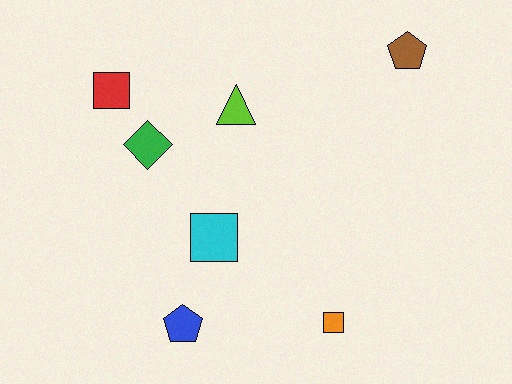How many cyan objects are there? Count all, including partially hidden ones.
There is 1 cyan object.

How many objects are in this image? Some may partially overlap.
There are 7 objects.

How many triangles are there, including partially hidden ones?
There is 1 triangle.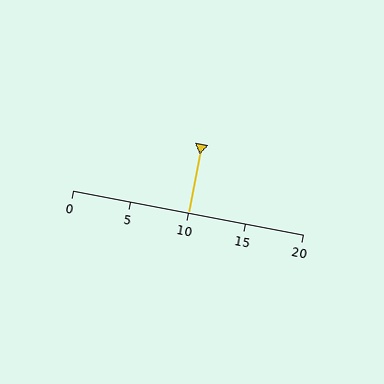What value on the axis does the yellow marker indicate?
The marker indicates approximately 10.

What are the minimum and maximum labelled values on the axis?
The axis runs from 0 to 20.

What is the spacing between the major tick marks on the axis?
The major ticks are spaced 5 apart.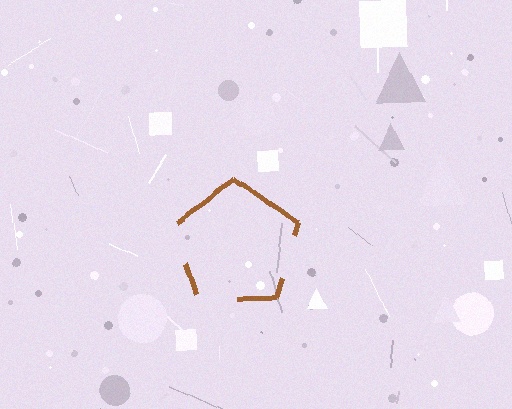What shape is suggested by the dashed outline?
The dashed outline suggests a pentagon.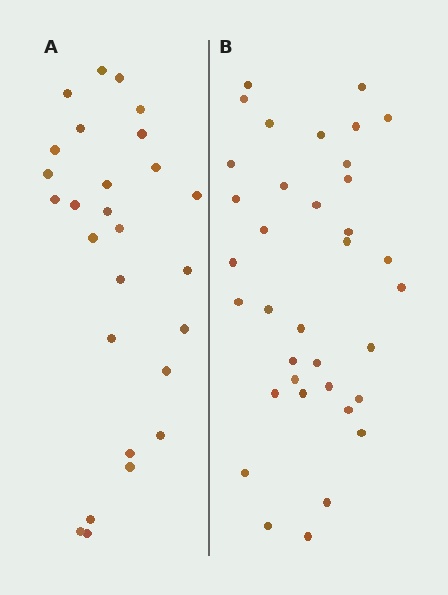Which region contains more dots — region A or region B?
Region B (the right region) has more dots.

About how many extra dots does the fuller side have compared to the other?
Region B has roughly 8 or so more dots than region A.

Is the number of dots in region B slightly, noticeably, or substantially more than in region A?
Region B has noticeably more, but not dramatically so. The ratio is roughly 1.3 to 1.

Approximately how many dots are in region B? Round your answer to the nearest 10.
About 40 dots. (The exact count is 36, which rounds to 40.)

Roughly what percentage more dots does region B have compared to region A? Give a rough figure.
About 35% more.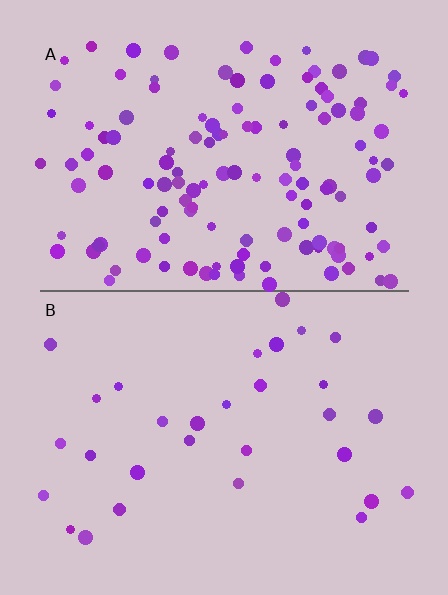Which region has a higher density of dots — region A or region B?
A (the top).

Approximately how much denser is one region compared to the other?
Approximately 4.2× — region A over region B.